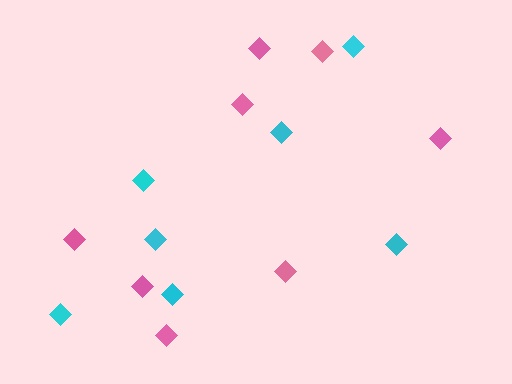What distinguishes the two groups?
There are 2 groups: one group of pink diamonds (8) and one group of cyan diamonds (7).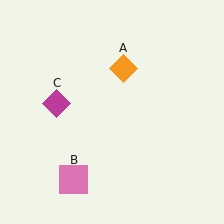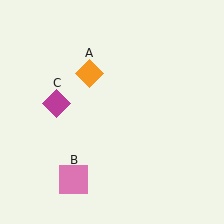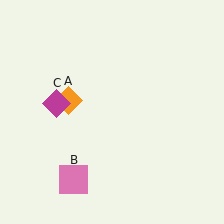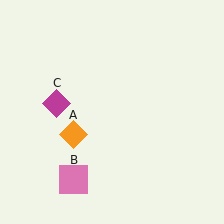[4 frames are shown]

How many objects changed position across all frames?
1 object changed position: orange diamond (object A).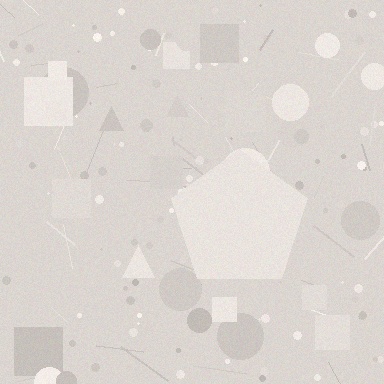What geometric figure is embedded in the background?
A pentagon is embedded in the background.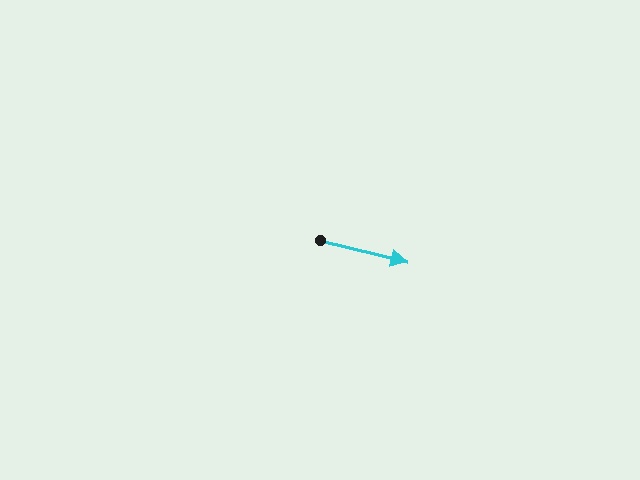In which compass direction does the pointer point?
East.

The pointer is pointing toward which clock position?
Roughly 3 o'clock.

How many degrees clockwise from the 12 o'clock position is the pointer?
Approximately 104 degrees.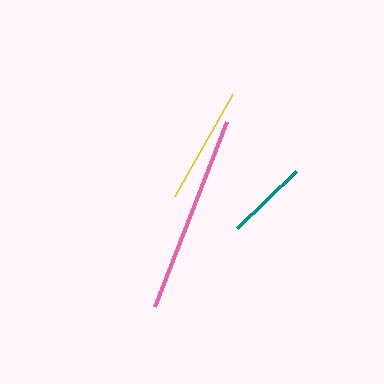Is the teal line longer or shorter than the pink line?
The pink line is longer than the teal line.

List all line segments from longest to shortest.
From longest to shortest: pink, yellow, teal.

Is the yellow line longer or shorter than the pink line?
The pink line is longer than the yellow line.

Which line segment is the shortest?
The teal line is the shortest at approximately 82 pixels.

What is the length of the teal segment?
The teal segment is approximately 82 pixels long.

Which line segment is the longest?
The pink line is the longest at approximately 199 pixels.